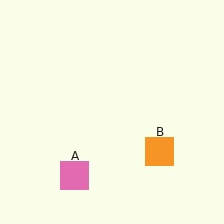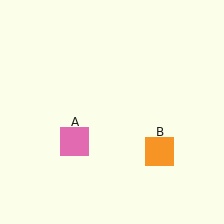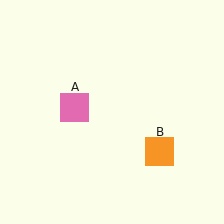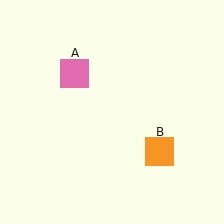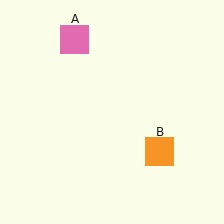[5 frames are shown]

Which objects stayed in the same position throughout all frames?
Orange square (object B) remained stationary.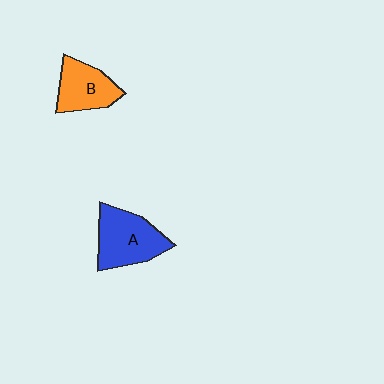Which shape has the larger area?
Shape A (blue).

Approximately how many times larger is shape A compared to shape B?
Approximately 1.3 times.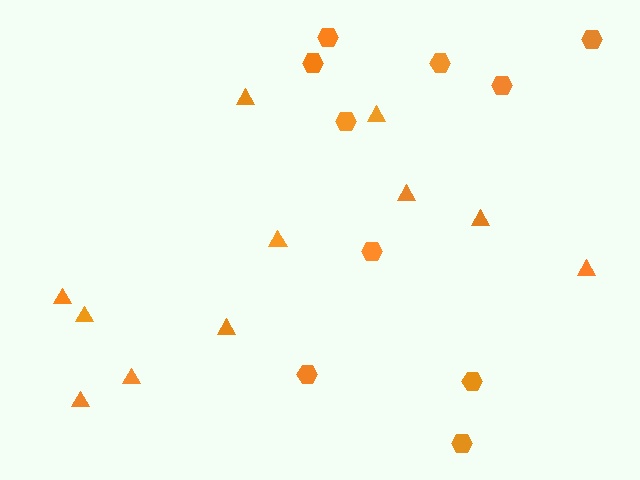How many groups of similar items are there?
There are 2 groups: one group of hexagons (10) and one group of triangles (11).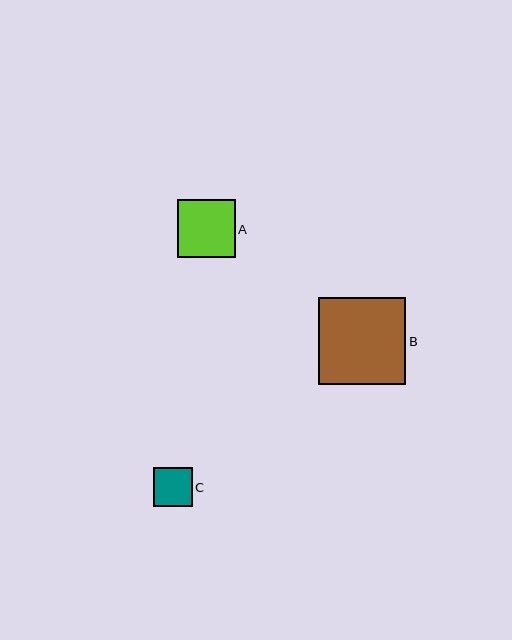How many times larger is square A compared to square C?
Square A is approximately 1.5 times the size of square C.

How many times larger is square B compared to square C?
Square B is approximately 2.3 times the size of square C.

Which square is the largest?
Square B is the largest with a size of approximately 87 pixels.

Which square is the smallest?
Square C is the smallest with a size of approximately 39 pixels.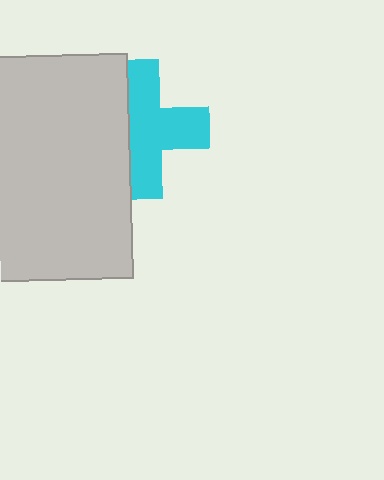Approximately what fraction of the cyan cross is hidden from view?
Roughly 37% of the cyan cross is hidden behind the light gray rectangle.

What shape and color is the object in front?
The object in front is a light gray rectangle.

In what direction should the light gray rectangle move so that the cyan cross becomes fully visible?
The light gray rectangle should move left. That is the shortest direction to clear the overlap and leave the cyan cross fully visible.